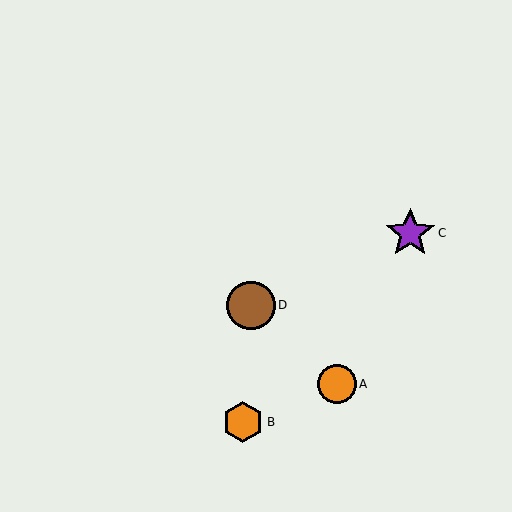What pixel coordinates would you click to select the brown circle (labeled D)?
Click at (251, 305) to select the brown circle D.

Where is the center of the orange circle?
The center of the orange circle is at (337, 384).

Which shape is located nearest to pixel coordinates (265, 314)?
The brown circle (labeled D) at (251, 305) is nearest to that location.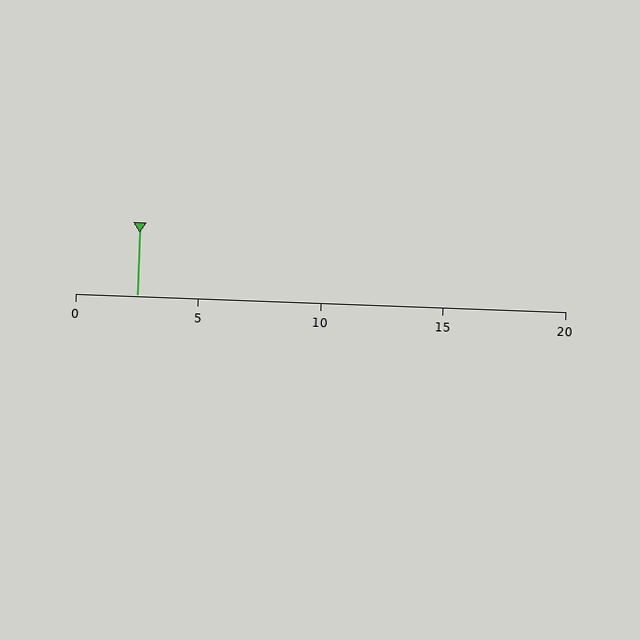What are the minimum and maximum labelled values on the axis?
The axis runs from 0 to 20.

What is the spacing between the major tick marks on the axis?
The major ticks are spaced 5 apart.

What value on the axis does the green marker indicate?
The marker indicates approximately 2.5.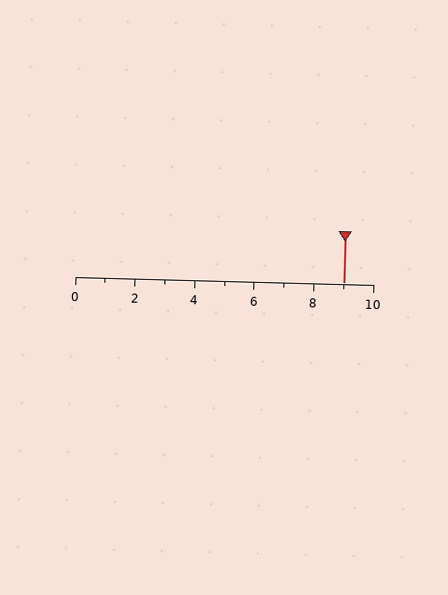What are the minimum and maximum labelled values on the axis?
The axis runs from 0 to 10.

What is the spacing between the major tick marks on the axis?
The major ticks are spaced 2 apart.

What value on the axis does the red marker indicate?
The marker indicates approximately 9.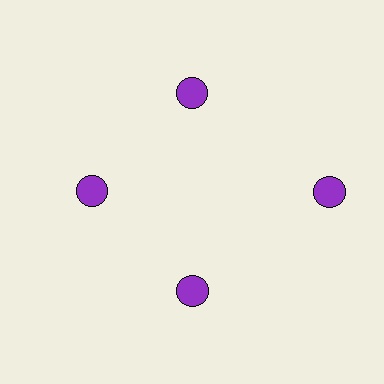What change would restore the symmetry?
The symmetry would be restored by moving it inward, back onto the ring so that all 4 circles sit at equal angles and equal distance from the center.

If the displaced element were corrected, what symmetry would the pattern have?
It would have 4-fold rotational symmetry — the pattern would map onto itself every 90 degrees.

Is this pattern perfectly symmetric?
No. The 4 purple circles are arranged in a ring, but one element near the 3 o'clock position is pushed outward from the center, breaking the 4-fold rotational symmetry.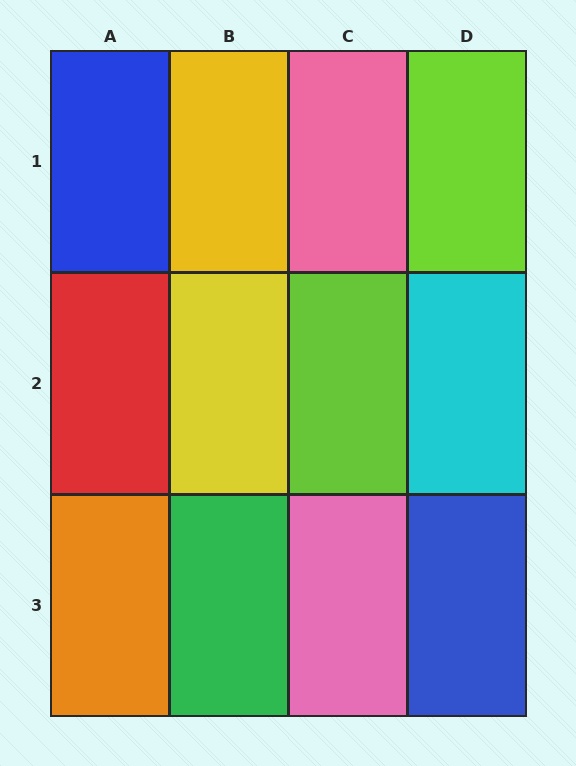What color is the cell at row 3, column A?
Orange.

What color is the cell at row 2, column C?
Lime.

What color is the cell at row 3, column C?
Pink.